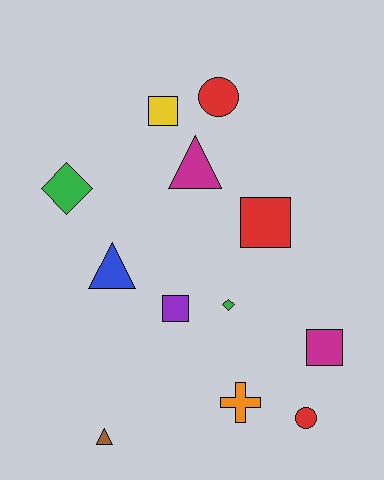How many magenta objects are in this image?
There are 2 magenta objects.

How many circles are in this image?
There are 2 circles.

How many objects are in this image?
There are 12 objects.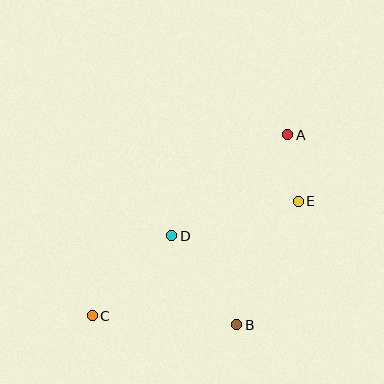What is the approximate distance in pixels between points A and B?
The distance between A and B is approximately 197 pixels.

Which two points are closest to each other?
Points A and E are closest to each other.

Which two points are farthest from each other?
Points A and C are farthest from each other.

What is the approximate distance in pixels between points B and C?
The distance between B and C is approximately 145 pixels.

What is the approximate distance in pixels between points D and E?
The distance between D and E is approximately 131 pixels.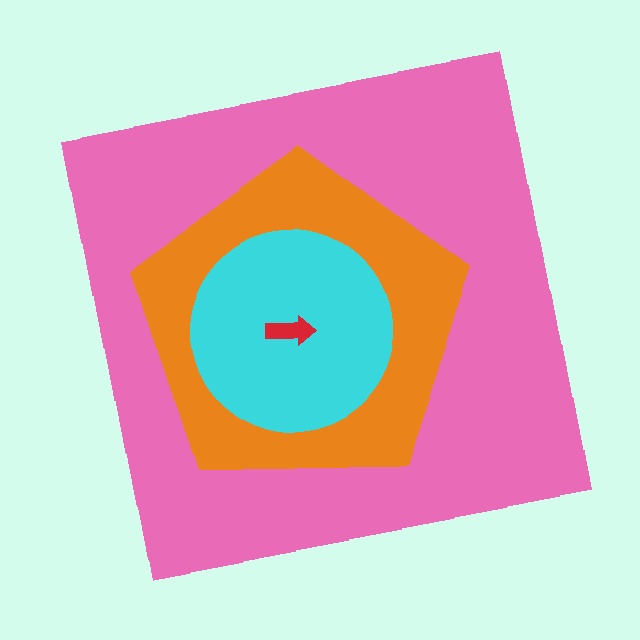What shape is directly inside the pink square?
The orange pentagon.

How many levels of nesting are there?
4.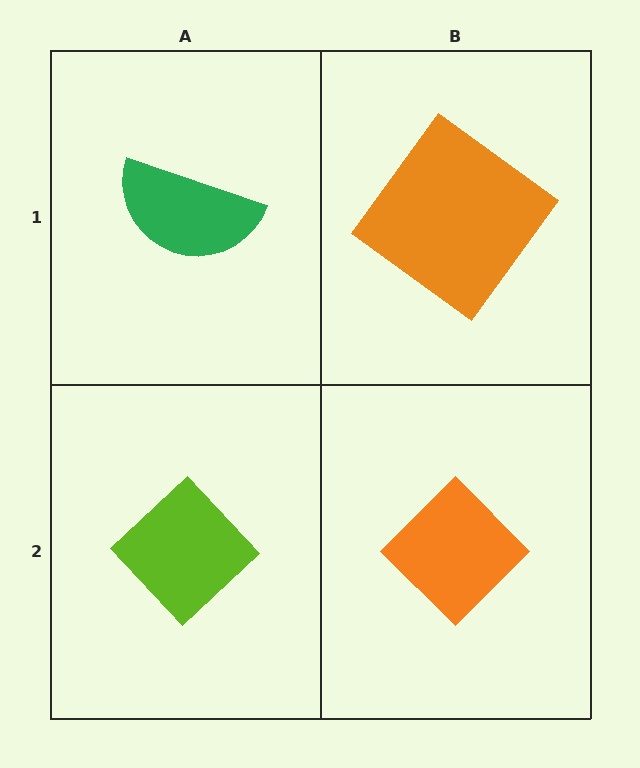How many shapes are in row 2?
2 shapes.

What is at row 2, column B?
An orange diamond.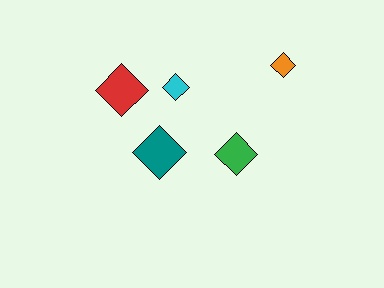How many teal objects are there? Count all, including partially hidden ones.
There is 1 teal object.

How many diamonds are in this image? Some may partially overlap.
There are 5 diamonds.